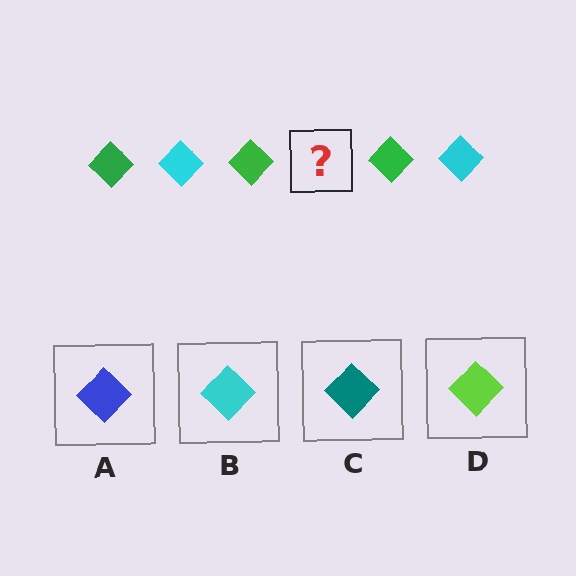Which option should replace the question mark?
Option B.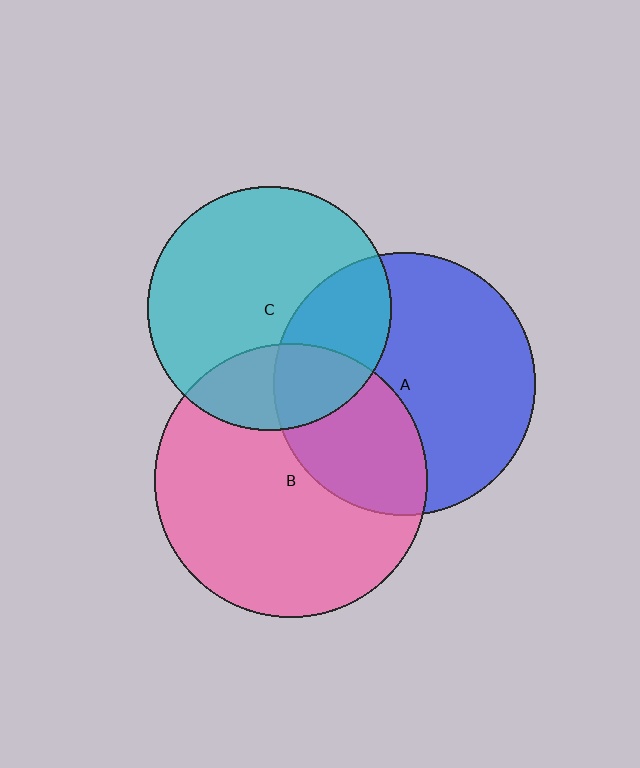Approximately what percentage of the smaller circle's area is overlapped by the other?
Approximately 30%.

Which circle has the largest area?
Circle B (pink).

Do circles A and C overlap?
Yes.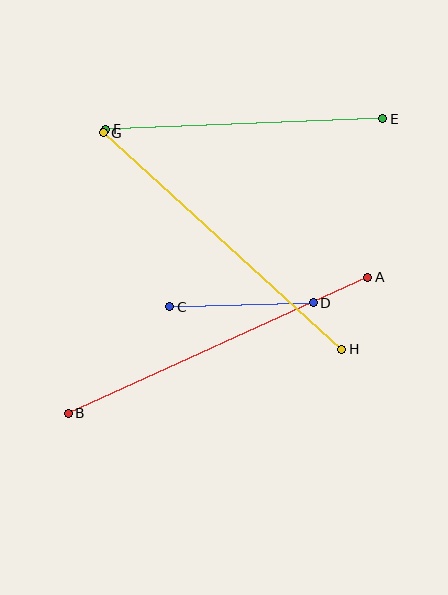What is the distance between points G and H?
The distance is approximately 322 pixels.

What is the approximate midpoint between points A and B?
The midpoint is at approximately (218, 345) pixels.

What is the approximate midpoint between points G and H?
The midpoint is at approximately (223, 241) pixels.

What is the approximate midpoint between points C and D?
The midpoint is at approximately (242, 305) pixels.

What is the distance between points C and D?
The distance is approximately 144 pixels.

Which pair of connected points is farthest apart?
Points A and B are farthest apart.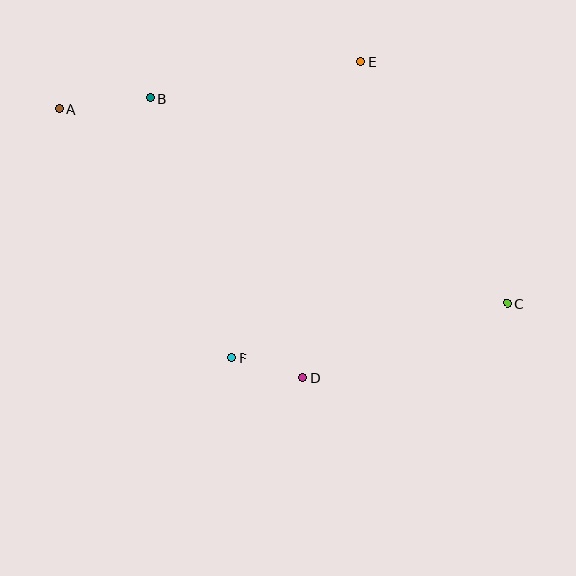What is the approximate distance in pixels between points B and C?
The distance between B and C is approximately 411 pixels.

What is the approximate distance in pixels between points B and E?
The distance between B and E is approximately 213 pixels.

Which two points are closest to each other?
Points D and F are closest to each other.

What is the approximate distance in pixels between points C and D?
The distance between C and D is approximately 218 pixels.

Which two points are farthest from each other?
Points A and C are farthest from each other.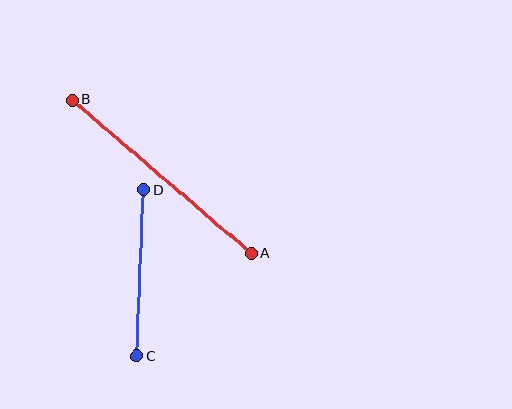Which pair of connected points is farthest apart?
Points A and B are farthest apart.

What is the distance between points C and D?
The distance is approximately 166 pixels.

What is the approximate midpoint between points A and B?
The midpoint is at approximately (162, 177) pixels.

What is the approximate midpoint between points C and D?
The midpoint is at approximately (140, 273) pixels.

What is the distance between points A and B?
The distance is approximately 235 pixels.